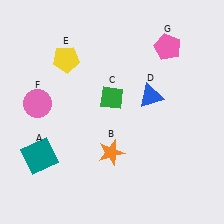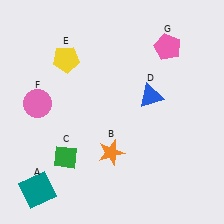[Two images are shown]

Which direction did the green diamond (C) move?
The green diamond (C) moved down.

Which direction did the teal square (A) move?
The teal square (A) moved down.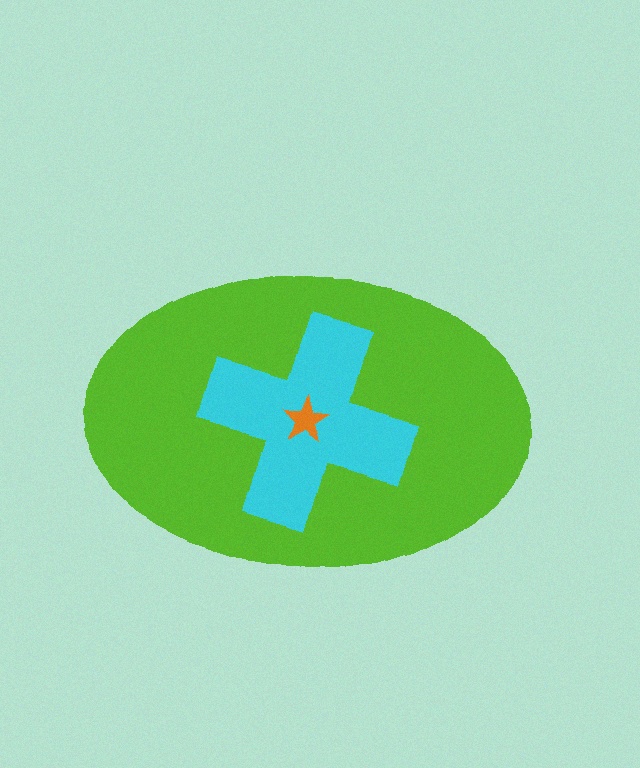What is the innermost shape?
The orange star.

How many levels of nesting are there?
3.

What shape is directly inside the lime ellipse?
The cyan cross.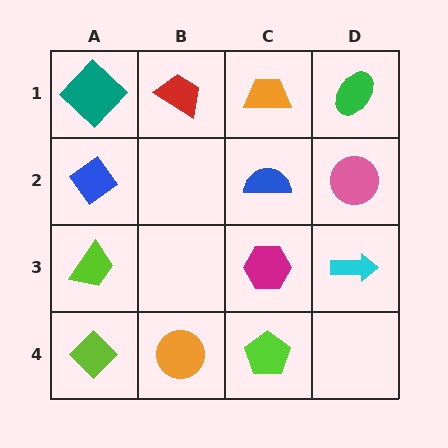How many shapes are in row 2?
3 shapes.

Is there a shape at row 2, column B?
No, that cell is empty.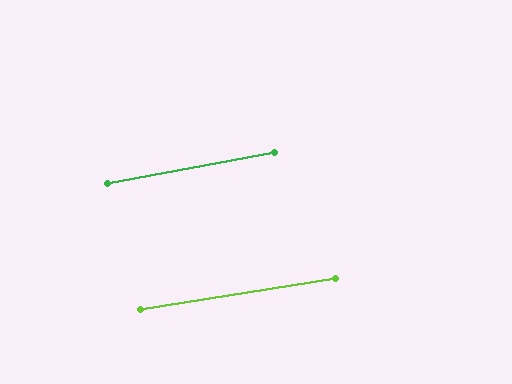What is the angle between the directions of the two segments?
Approximately 1 degree.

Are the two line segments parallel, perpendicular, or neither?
Parallel — their directions differ by only 1.3°.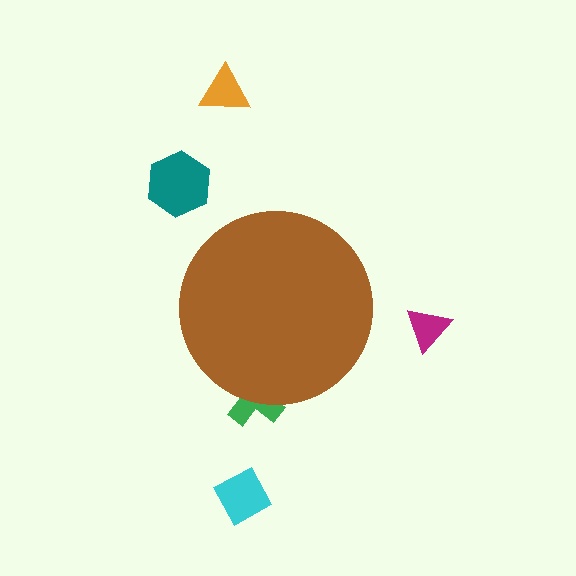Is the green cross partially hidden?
Yes, the green cross is partially hidden behind the brown circle.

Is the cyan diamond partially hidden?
No, the cyan diamond is fully visible.